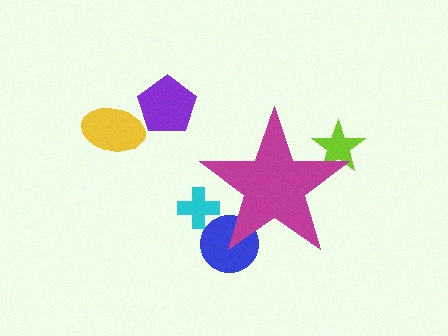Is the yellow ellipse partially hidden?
No, the yellow ellipse is fully visible.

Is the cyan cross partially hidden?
Yes, the cyan cross is partially hidden behind the magenta star.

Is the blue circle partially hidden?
Yes, the blue circle is partially hidden behind the magenta star.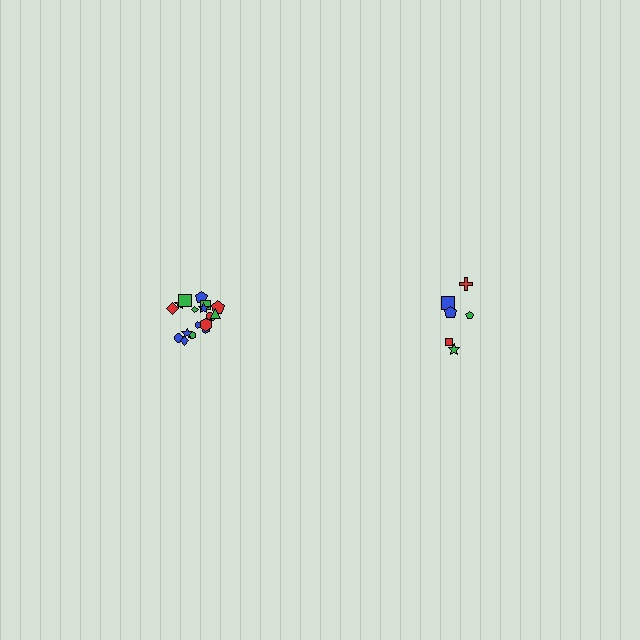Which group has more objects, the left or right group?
The left group.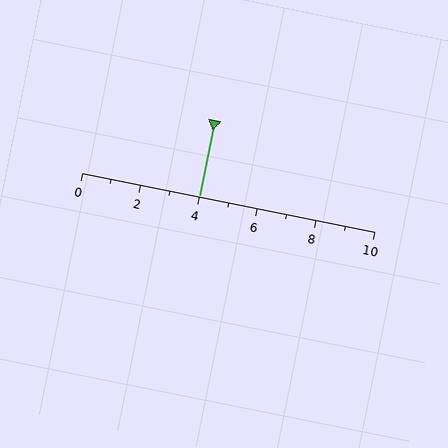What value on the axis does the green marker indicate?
The marker indicates approximately 4.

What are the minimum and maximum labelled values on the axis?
The axis runs from 0 to 10.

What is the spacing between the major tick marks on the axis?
The major ticks are spaced 2 apart.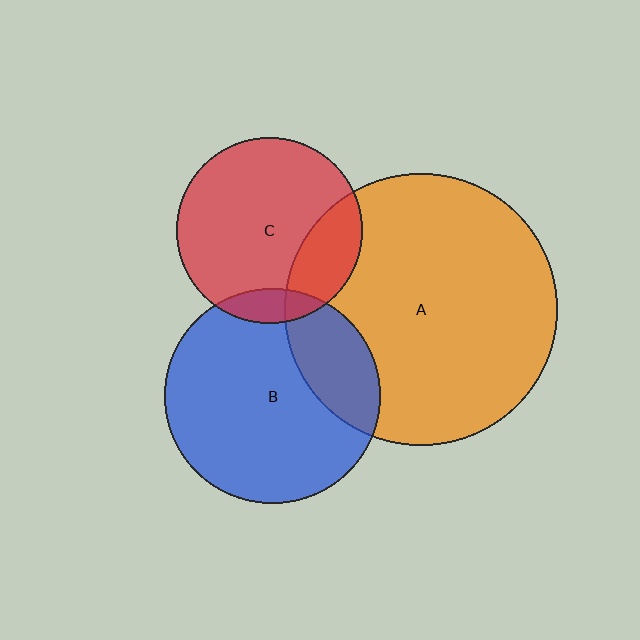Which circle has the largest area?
Circle A (orange).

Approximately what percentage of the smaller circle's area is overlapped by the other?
Approximately 20%.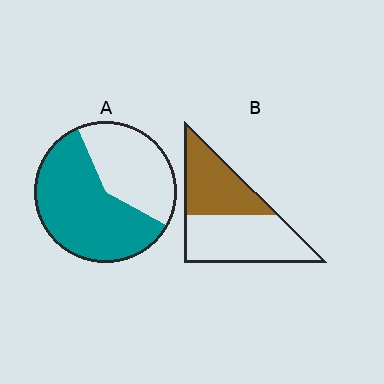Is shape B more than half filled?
No.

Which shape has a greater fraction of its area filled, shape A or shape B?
Shape A.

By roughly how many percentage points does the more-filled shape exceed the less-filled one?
By roughly 15 percentage points (A over B).